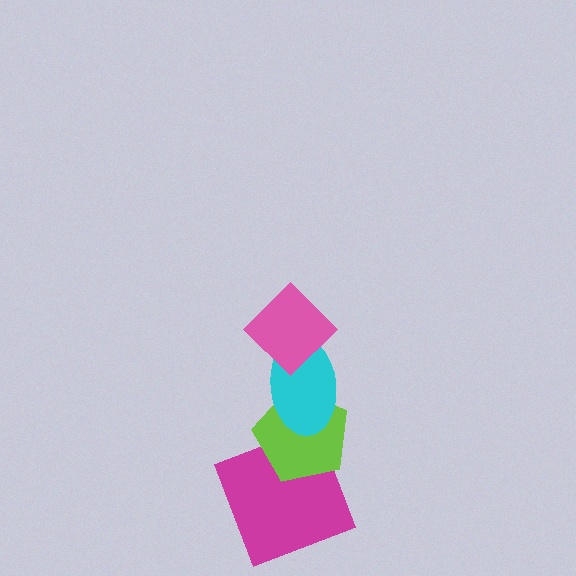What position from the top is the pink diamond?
The pink diamond is 1st from the top.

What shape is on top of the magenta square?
The lime pentagon is on top of the magenta square.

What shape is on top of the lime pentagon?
The cyan ellipse is on top of the lime pentagon.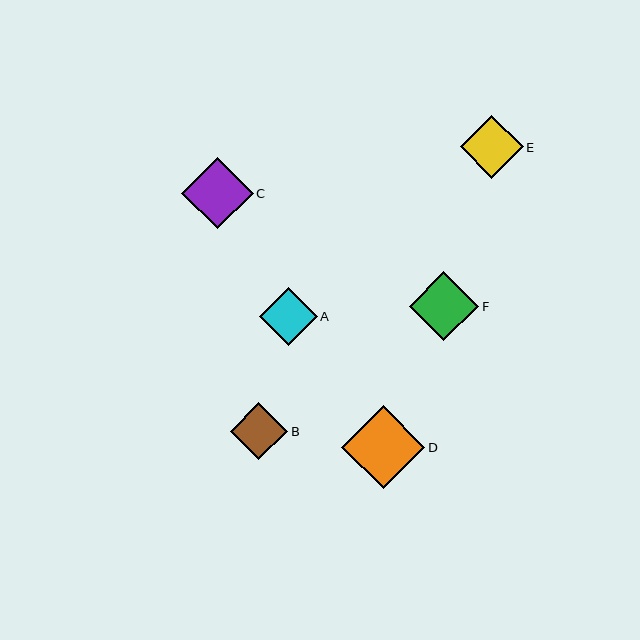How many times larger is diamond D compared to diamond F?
Diamond D is approximately 1.2 times the size of diamond F.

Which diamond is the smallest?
Diamond B is the smallest with a size of approximately 57 pixels.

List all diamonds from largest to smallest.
From largest to smallest: D, C, F, E, A, B.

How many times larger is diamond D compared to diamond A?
Diamond D is approximately 1.4 times the size of diamond A.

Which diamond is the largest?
Diamond D is the largest with a size of approximately 83 pixels.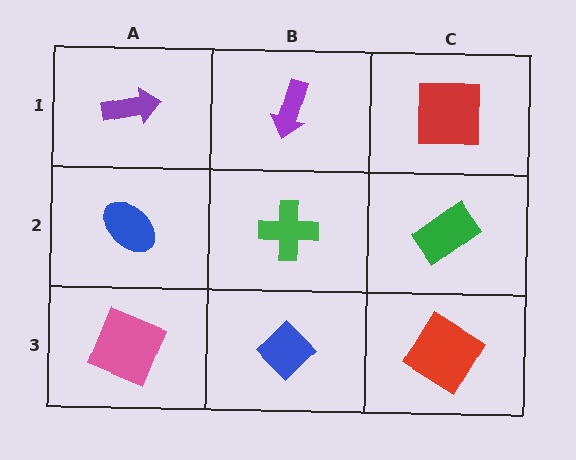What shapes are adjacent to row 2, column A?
A purple arrow (row 1, column A), a pink square (row 3, column A), a green cross (row 2, column B).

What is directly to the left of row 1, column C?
A purple arrow.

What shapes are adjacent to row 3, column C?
A green rectangle (row 2, column C), a blue diamond (row 3, column B).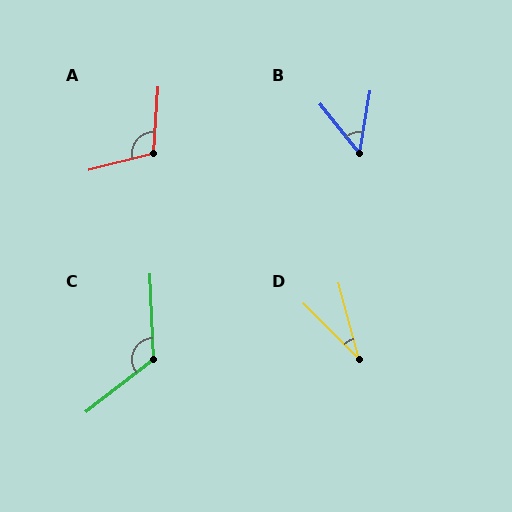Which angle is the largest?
C, at approximately 126 degrees.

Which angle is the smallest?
D, at approximately 30 degrees.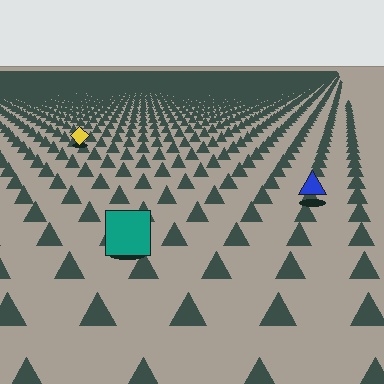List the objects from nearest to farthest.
From nearest to farthest: the teal square, the blue triangle, the yellow diamond.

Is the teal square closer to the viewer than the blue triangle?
Yes. The teal square is closer — you can tell from the texture gradient: the ground texture is coarser near it.